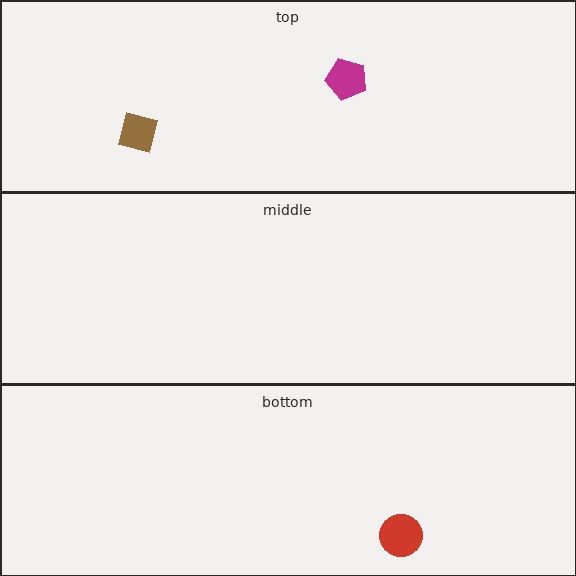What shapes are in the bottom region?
The red circle.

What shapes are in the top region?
The brown square, the magenta pentagon.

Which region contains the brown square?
The top region.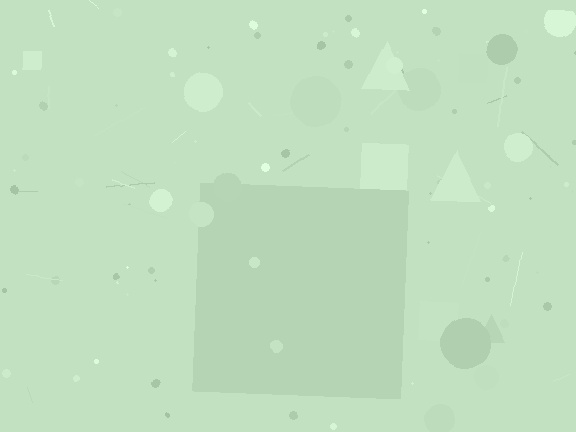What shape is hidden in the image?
A square is hidden in the image.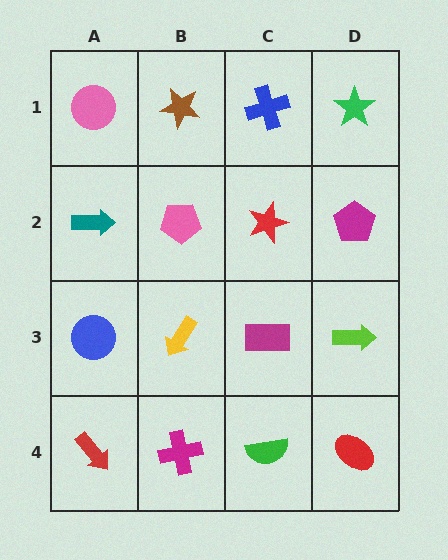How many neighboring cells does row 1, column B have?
3.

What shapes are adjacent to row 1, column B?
A pink pentagon (row 2, column B), a pink circle (row 1, column A), a blue cross (row 1, column C).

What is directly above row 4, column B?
A yellow arrow.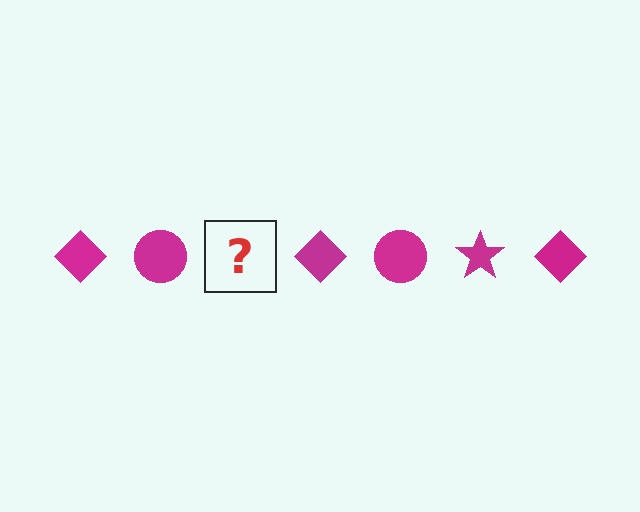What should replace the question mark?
The question mark should be replaced with a magenta star.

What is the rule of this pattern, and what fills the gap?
The rule is that the pattern cycles through diamond, circle, star shapes in magenta. The gap should be filled with a magenta star.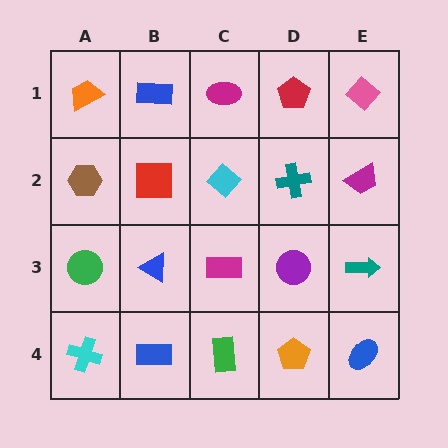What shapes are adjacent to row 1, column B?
A red square (row 2, column B), an orange trapezoid (row 1, column A), a magenta ellipse (row 1, column C).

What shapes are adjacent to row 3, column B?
A red square (row 2, column B), a blue rectangle (row 4, column B), a green circle (row 3, column A), a magenta rectangle (row 3, column C).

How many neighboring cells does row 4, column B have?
3.